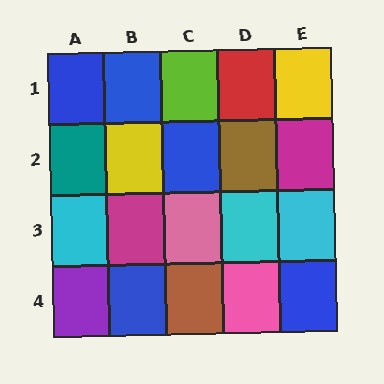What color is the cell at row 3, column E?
Cyan.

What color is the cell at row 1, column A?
Blue.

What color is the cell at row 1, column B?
Blue.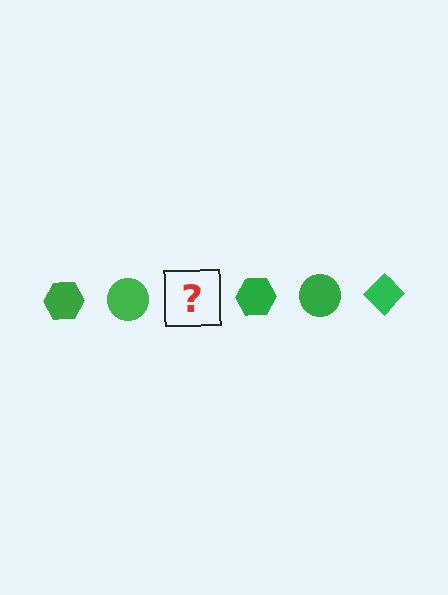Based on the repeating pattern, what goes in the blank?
The blank should be a green diamond.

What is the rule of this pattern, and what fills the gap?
The rule is that the pattern cycles through hexagon, circle, diamond shapes in green. The gap should be filled with a green diamond.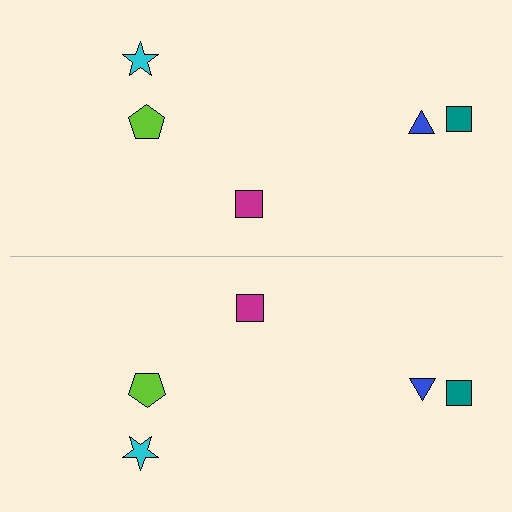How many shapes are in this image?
There are 10 shapes in this image.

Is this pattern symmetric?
Yes, this pattern has bilateral (reflection) symmetry.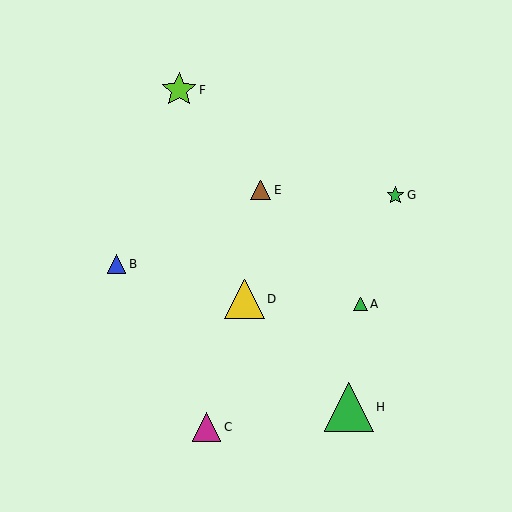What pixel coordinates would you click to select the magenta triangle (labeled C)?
Click at (206, 427) to select the magenta triangle C.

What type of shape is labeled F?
Shape F is a lime star.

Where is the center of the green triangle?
The center of the green triangle is at (360, 304).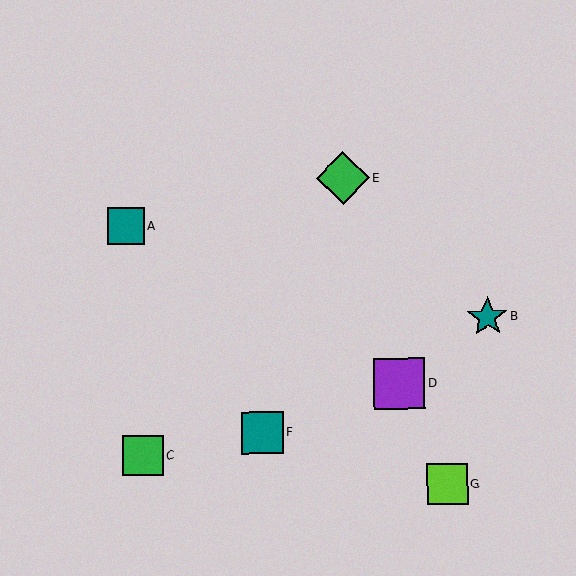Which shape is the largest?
The green diamond (labeled E) is the largest.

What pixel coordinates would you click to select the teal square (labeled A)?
Click at (126, 226) to select the teal square A.